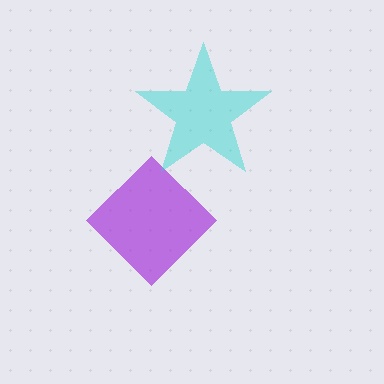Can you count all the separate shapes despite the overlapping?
Yes, there are 2 separate shapes.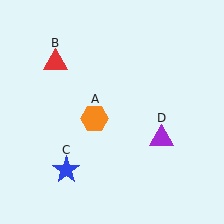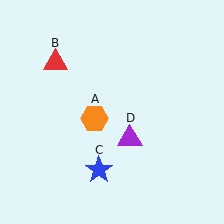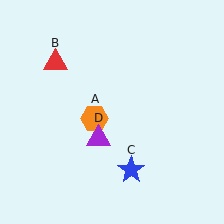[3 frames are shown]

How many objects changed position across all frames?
2 objects changed position: blue star (object C), purple triangle (object D).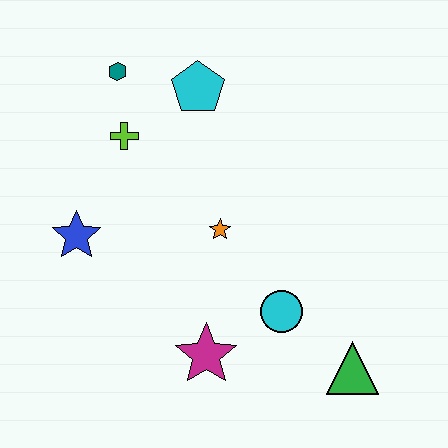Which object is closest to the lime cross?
The teal hexagon is closest to the lime cross.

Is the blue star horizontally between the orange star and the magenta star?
No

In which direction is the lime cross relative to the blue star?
The lime cross is above the blue star.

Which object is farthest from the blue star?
The green triangle is farthest from the blue star.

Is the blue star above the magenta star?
Yes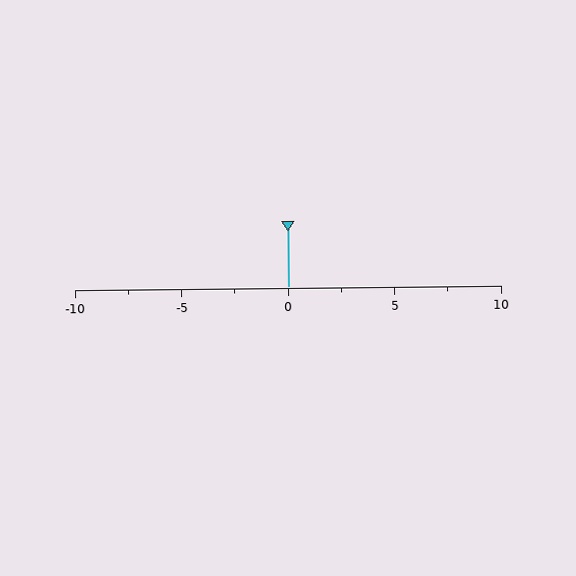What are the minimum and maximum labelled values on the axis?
The axis runs from -10 to 10.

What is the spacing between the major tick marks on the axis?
The major ticks are spaced 5 apart.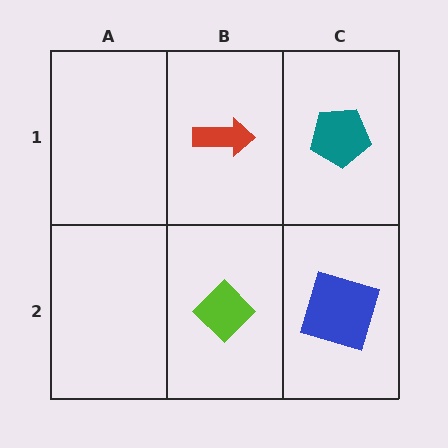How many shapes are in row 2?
2 shapes.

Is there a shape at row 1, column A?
No, that cell is empty.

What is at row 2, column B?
A lime diamond.